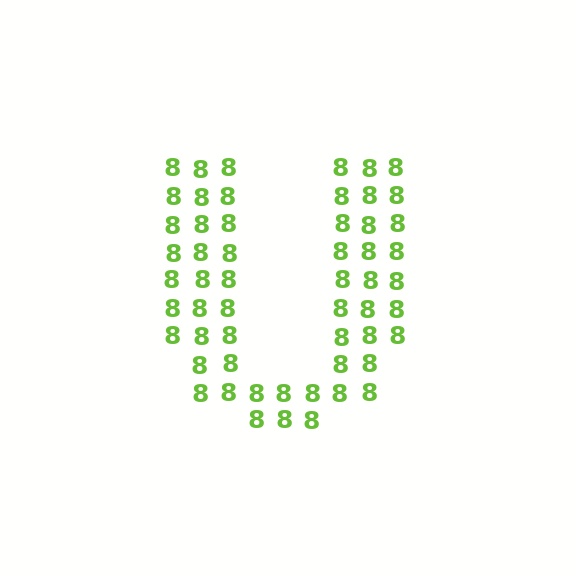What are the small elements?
The small elements are digit 8's.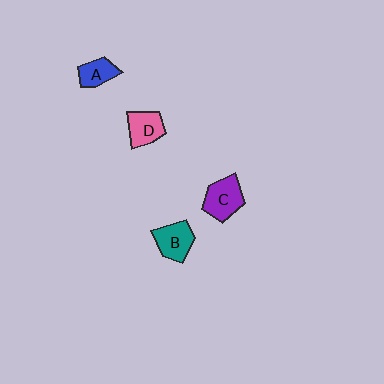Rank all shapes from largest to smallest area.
From largest to smallest: C (purple), B (teal), D (pink), A (blue).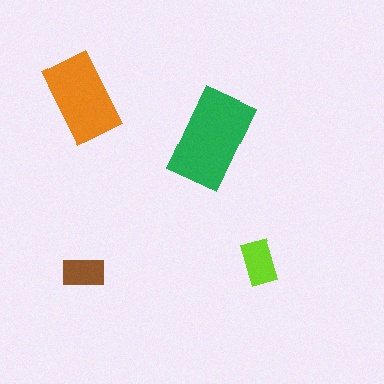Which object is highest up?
The orange rectangle is topmost.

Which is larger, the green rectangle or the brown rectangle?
The green one.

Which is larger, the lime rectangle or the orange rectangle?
The orange one.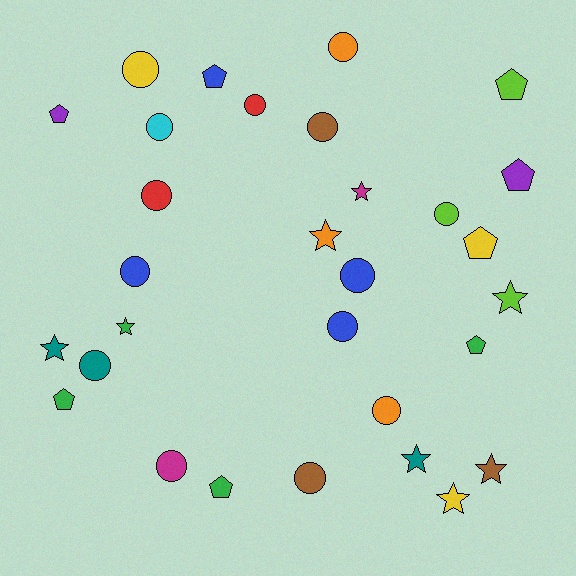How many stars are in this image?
There are 8 stars.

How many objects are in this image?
There are 30 objects.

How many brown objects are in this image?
There are 3 brown objects.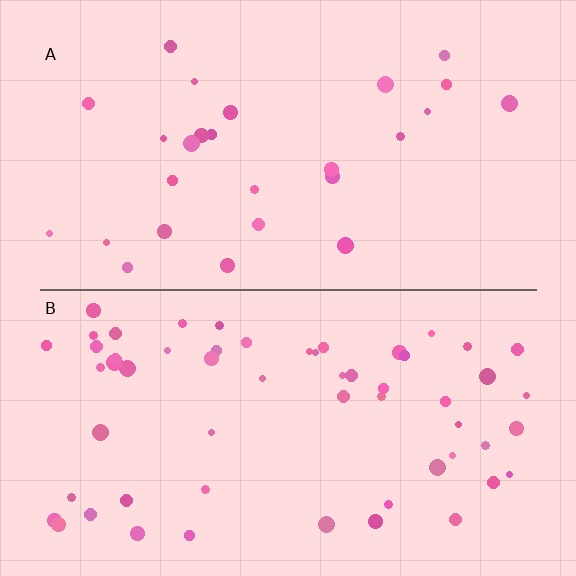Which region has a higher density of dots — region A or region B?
B (the bottom).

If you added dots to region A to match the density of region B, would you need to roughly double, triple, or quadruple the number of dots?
Approximately double.